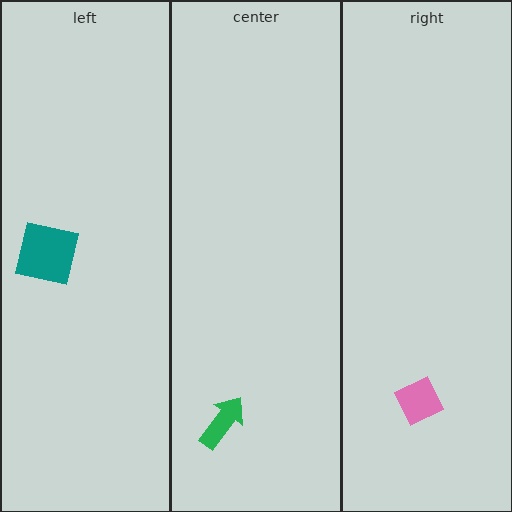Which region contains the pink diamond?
The right region.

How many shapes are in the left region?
1.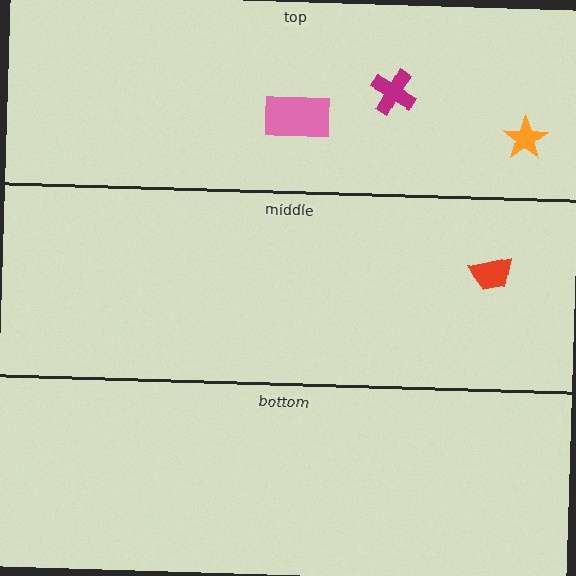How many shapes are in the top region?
3.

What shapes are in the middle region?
The red trapezoid.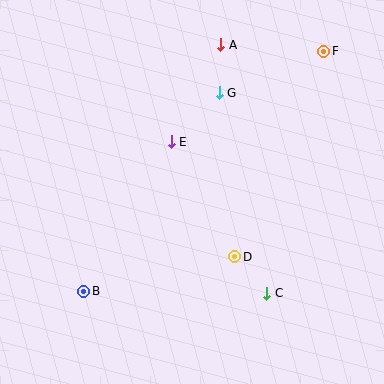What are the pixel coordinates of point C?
Point C is at (267, 293).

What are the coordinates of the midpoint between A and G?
The midpoint between A and G is at (220, 69).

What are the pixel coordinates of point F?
Point F is at (324, 51).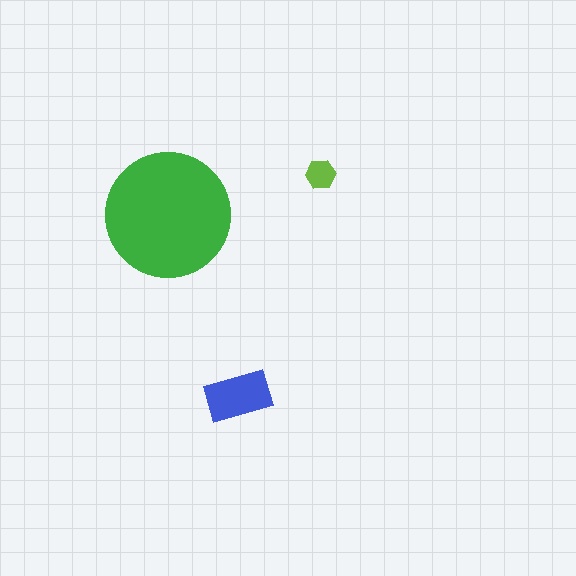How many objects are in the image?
There are 3 objects in the image.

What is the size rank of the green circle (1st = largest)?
1st.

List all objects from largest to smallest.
The green circle, the blue rectangle, the lime hexagon.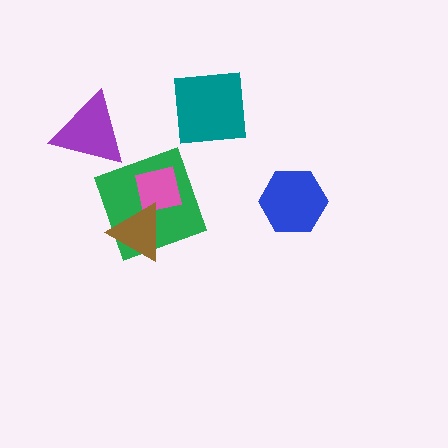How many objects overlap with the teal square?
0 objects overlap with the teal square.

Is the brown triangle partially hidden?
No, no other shape covers it.